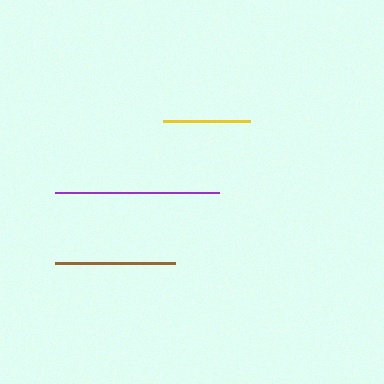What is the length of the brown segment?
The brown segment is approximately 120 pixels long.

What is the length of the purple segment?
The purple segment is approximately 164 pixels long.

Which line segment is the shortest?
The yellow line is the shortest at approximately 87 pixels.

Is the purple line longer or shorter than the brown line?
The purple line is longer than the brown line.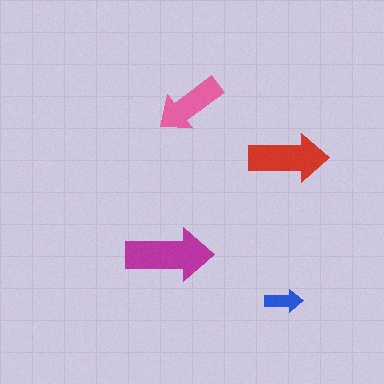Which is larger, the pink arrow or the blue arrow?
The pink one.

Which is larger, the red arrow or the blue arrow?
The red one.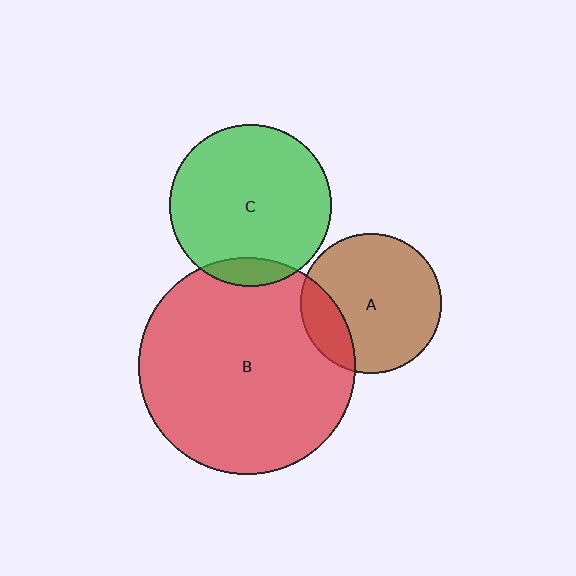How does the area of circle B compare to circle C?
Approximately 1.8 times.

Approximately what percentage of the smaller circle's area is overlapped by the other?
Approximately 10%.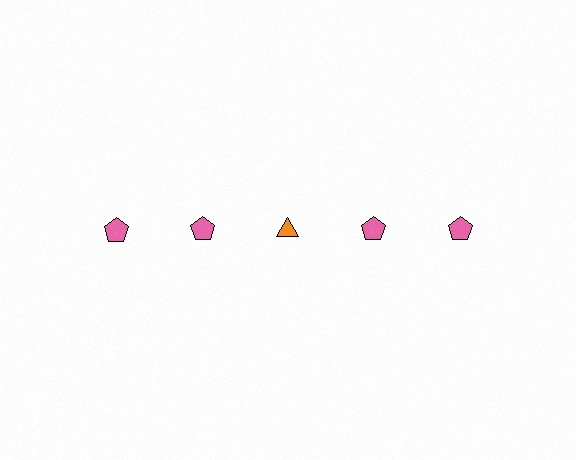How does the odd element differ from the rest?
It differs in both color (orange instead of pink) and shape (triangle instead of pentagon).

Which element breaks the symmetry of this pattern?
The orange triangle in the top row, center column breaks the symmetry. All other shapes are pink pentagons.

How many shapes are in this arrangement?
There are 5 shapes arranged in a grid pattern.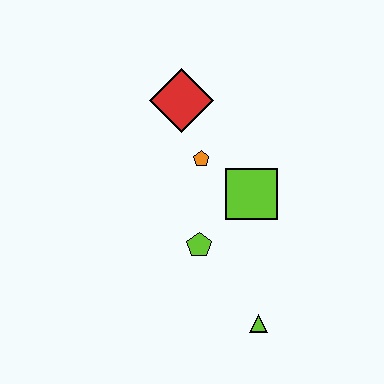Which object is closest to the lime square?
The orange pentagon is closest to the lime square.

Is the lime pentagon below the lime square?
Yes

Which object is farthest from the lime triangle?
The red diamond is farthest from the lime triangle.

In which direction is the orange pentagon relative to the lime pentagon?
The orange pentagon is above the lime pentagon.